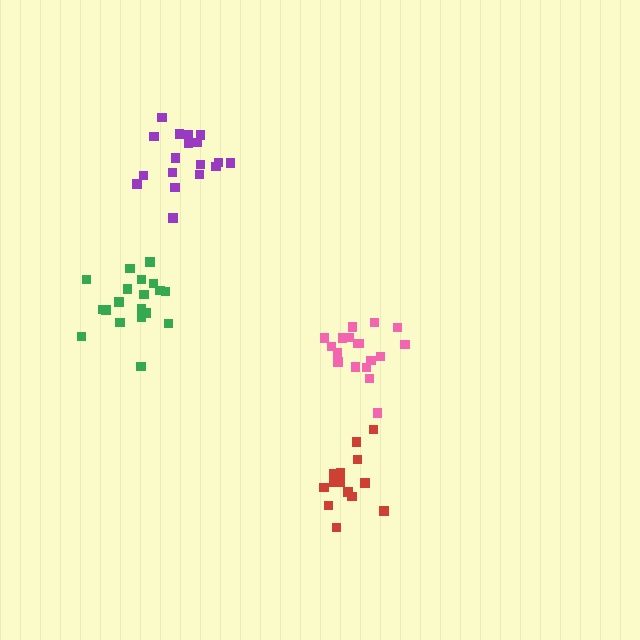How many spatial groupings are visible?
There are 4 spatial groupings.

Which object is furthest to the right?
The pink cluster is rightmost.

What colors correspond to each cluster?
The clusters are colored: red, purple, green, pink.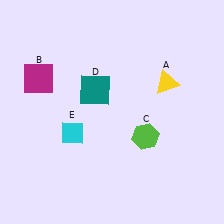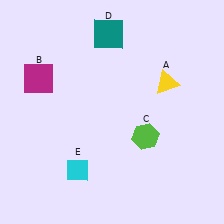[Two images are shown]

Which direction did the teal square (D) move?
The teal square (D) moved up.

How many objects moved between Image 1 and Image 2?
2 objects moved between the two images.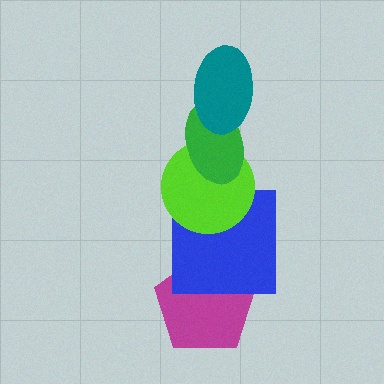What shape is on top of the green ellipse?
The teal ellipse is on top of the green ellipse.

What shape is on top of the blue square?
The lime circle is on top of the blue square.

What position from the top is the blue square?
The blue square is 4th from the top.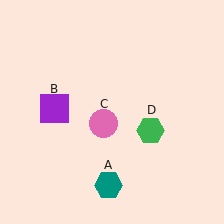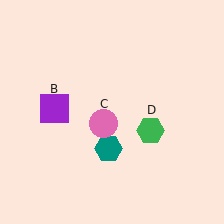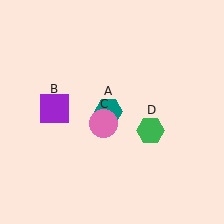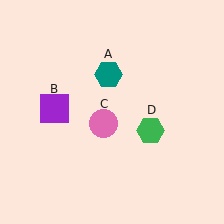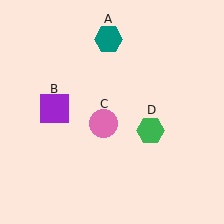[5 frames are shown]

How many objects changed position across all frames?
1 object changed position: teal hexagon (object A).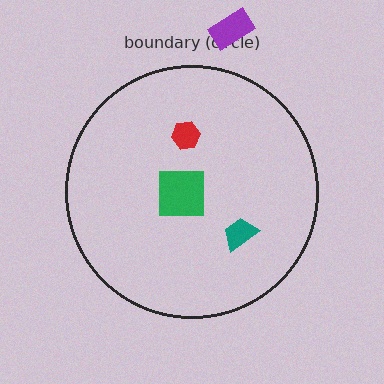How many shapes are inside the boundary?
3 inside, 1 outside.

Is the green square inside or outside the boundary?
Inside.